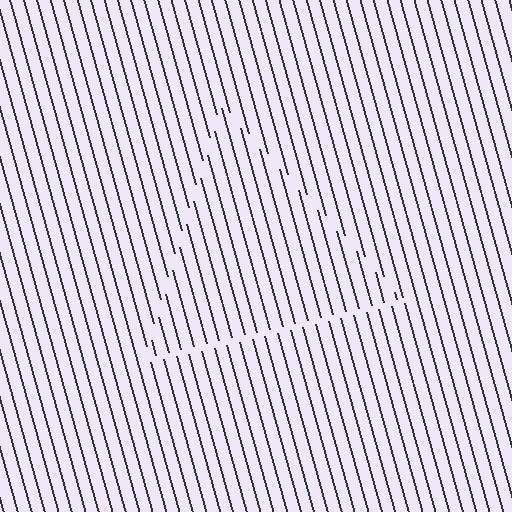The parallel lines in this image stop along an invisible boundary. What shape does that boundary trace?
An illusory triangle. The interior of the shape contains the same grating, shifted by half a period — the contour is defined by the phase discontinuity where line-ends from the inner and outer gratings abut.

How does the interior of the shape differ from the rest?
The interior of the shape contains the same grating, shifted by half a period — the contour is defined by the phase discontinuity where line-ends from the inner and outer gratings abut.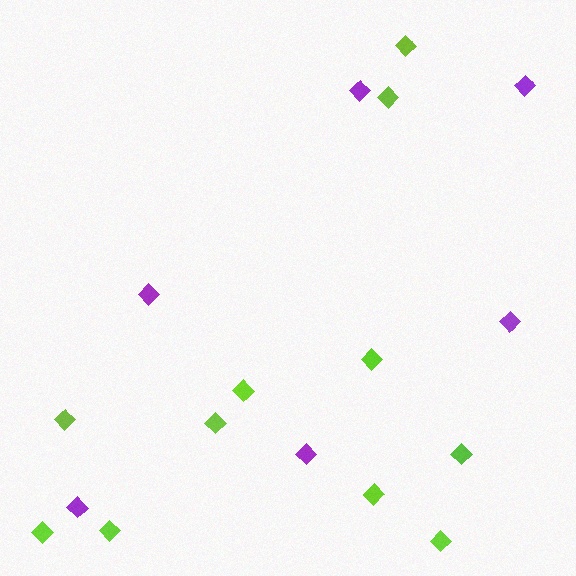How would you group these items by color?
There are 2 groups: one group of purple diamonds (6) and one group of lime diamonds (11).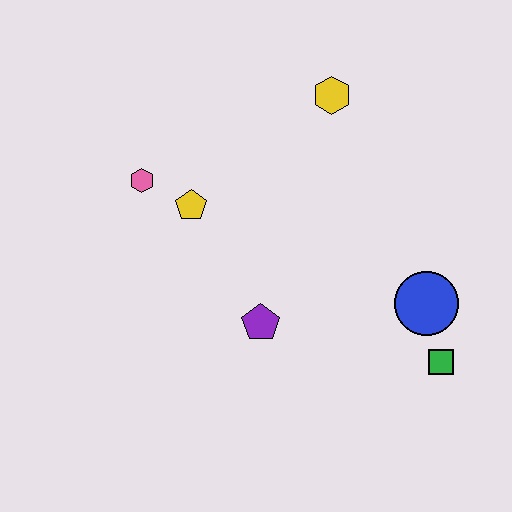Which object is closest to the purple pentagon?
The yellow pentagon is closest to the purple pentagon.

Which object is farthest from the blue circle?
The pink hexagon is farthest from the blue circle.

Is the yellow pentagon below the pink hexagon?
Yes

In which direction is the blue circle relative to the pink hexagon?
The blue circle is to the right of the pink hexagon.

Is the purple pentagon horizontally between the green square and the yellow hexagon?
No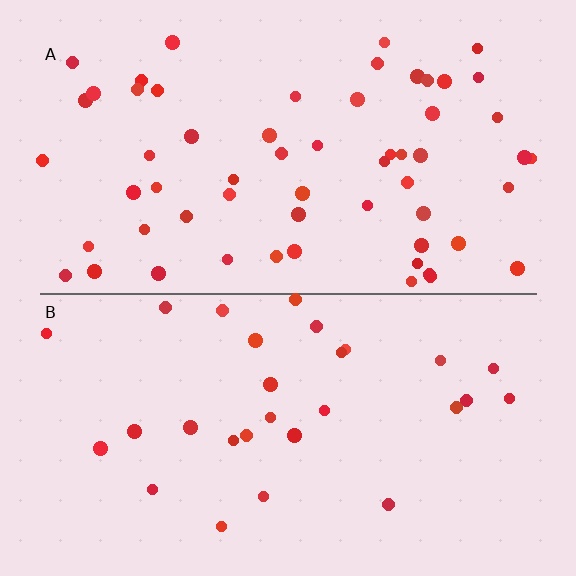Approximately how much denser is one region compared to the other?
Approximately 2.1× — region A over region B.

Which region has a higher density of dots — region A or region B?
A (the top).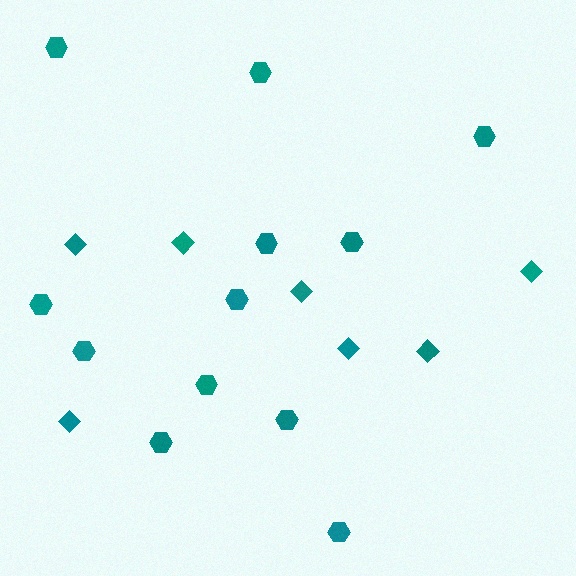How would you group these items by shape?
There are 2 groups: one group of hexagons (12) and one group of diamonds (7).